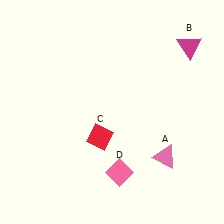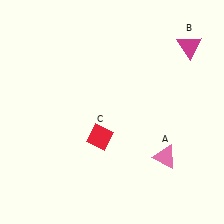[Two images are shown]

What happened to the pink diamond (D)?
The pink diamond (D) was removed in Image 2. It was in the bottom-right area of Image 1.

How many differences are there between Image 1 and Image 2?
There is 1 difference between the two images.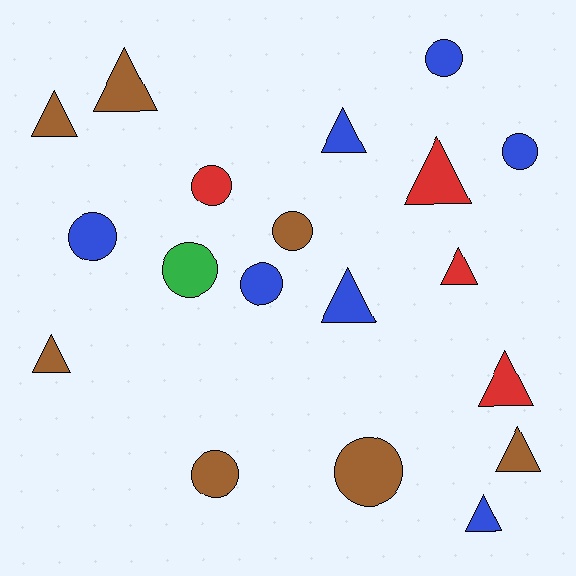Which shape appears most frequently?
Triangle, with 10 objects.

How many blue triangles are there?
There are 3 blue triangles.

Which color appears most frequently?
Brown, with 7 objects.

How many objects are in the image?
There are 19 objects.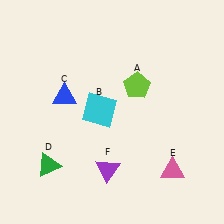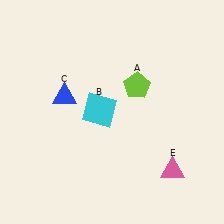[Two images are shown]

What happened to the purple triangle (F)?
The purple triangle (F) was removed in Image 2. It was in the bottom-left area of Image 1.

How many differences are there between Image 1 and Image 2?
There are 2 differences between the two images.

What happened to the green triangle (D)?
The green triangle (D) was removed in Image 2. It was in the bottom-left area of Image 1.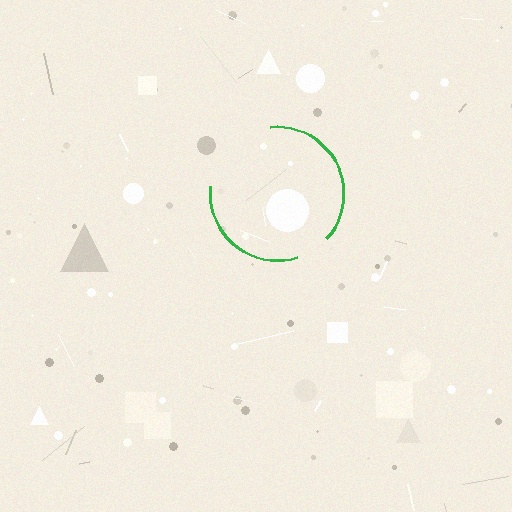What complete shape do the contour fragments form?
The contour fragments form a circle.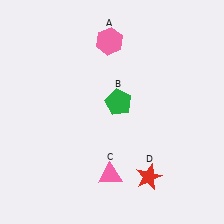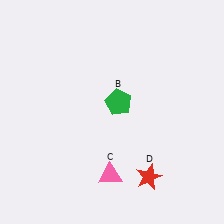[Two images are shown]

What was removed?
The pink hexagon (A) was removed in Image 2.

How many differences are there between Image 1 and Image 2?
There is 1 difference between the two images.